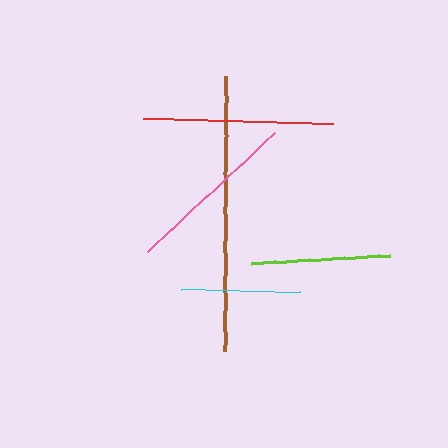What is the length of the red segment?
The red segment is approximately 191 pixels long.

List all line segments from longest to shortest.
From longest to shortest: brown, red, pink, lime, cyan.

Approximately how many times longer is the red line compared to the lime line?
The red line is approximately 1.4 times the length of the lime line.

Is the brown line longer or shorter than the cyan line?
The brown line is longer than the cyan line.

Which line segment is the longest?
The brown line is the longest at approximately 274 pixels.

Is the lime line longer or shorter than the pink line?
The pink line is longer than the lime line.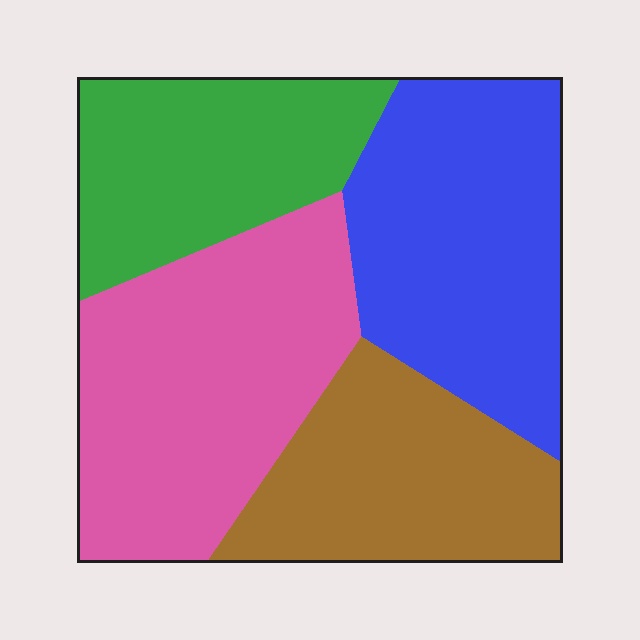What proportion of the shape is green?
Green takes up about one fifth (1/5) of the shape.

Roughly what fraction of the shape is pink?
Pink covers roughly 30% of the shape.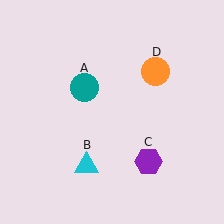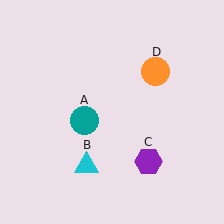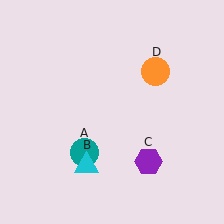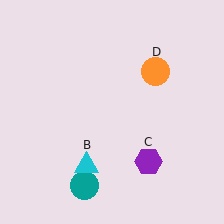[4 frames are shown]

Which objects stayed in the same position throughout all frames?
Cyan triangle (object B) and purple hexagon (object C) and orange circle (object D) remained stationary.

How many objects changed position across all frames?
1 object changed position: teal circle (object A).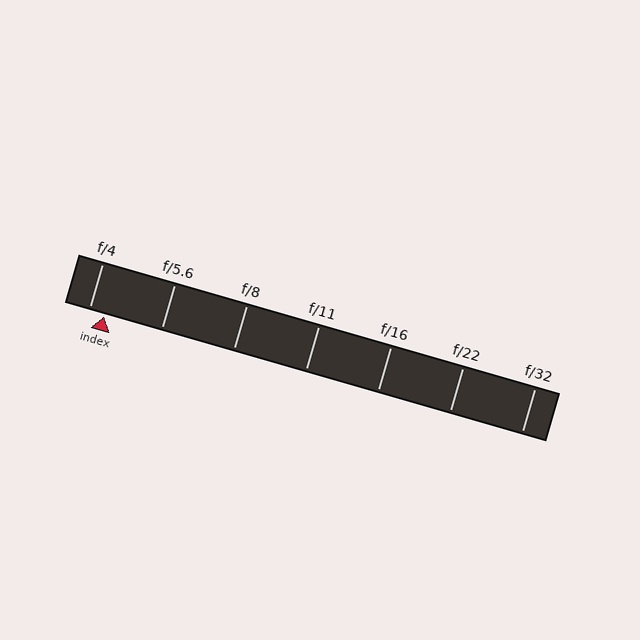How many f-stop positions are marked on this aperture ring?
There are 7 f-stop positions marked.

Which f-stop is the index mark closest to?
The index mark is closest to f/4.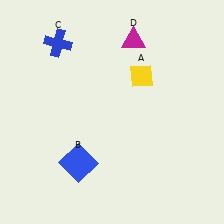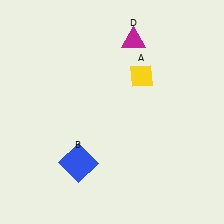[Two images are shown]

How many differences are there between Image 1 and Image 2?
There is 1 difference between the two images.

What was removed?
The blue cross (C) was removed in Image 2.